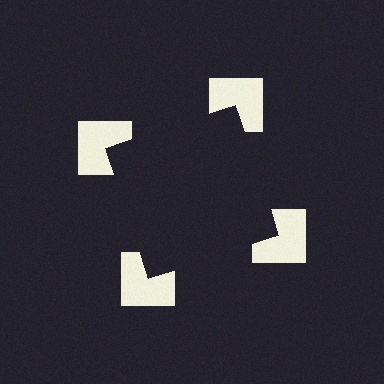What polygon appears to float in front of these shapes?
An illusory square — its edges are inferred from the aligned wedge cuts in the notched squares, not physically drawn.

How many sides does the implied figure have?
4 sides.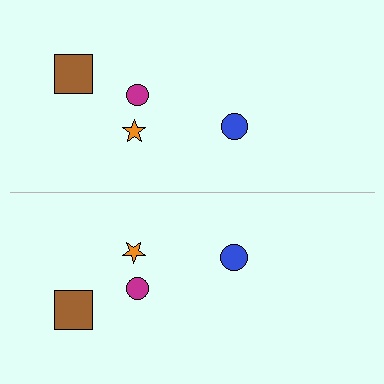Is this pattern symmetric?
Yes, this pattern has bilateral (reflection) symmetry.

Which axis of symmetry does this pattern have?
The pattern has a horizontal axis of symmetry running through the center of the image.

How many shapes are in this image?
There are 8 shapes in this image.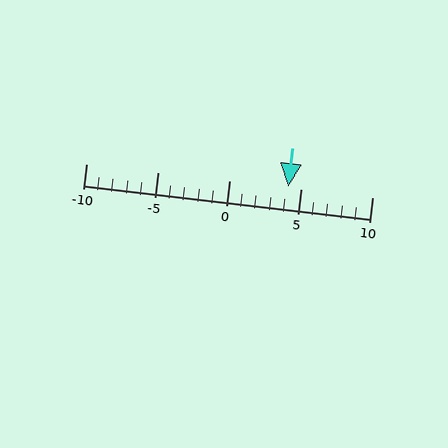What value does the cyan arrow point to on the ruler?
The cyan arrow points to approximately 4.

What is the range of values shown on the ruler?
The ruler shows values from -10 to 10.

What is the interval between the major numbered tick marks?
The major tick marks are spaced 5 units apart.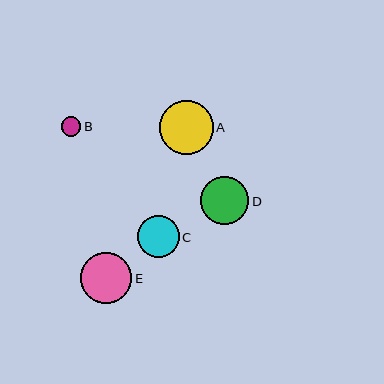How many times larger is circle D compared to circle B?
Circle D is approximately 2.5 times the size of circle B.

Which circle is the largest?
Circle A is the largest with a size of approximately 54 pixels.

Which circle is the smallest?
Circle B is the smallest with a size of approximately 19 pixels.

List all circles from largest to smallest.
From largest to smallest: A, E, D, C, B.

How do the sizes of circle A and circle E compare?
Circle A and circle E are approximately the same size.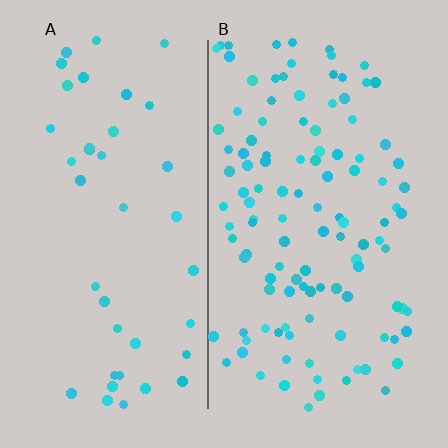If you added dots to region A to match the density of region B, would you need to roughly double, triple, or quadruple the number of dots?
Approximately triple.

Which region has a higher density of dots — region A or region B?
B (the right).